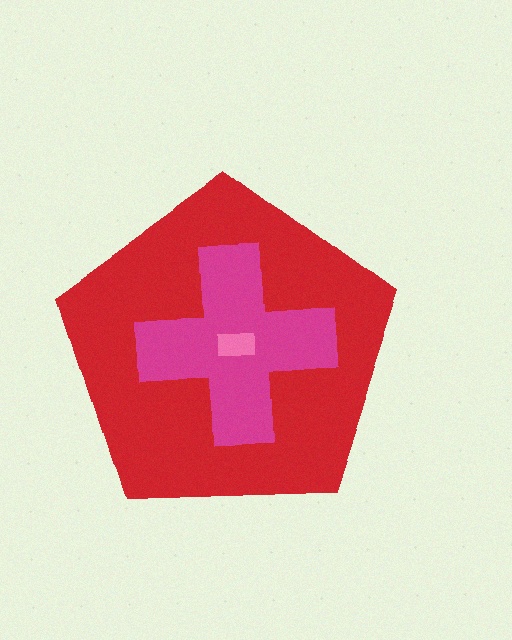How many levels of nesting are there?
3.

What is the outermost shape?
The red pentagon.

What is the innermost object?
The pink rectangle.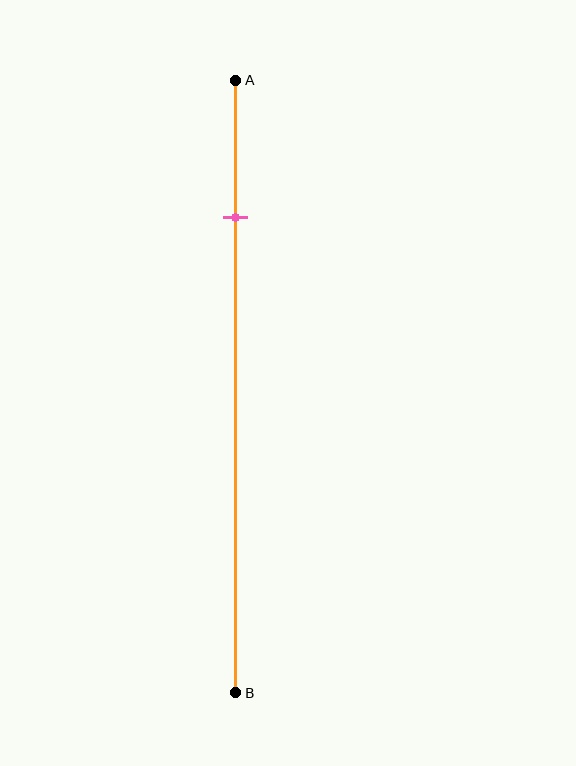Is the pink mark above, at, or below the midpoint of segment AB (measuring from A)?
The pink mark is above the midpoint of segment AB.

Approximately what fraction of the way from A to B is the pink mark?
The pink mark is approximately 20% of the way from A to B.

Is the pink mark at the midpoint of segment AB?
No, the mark is at about 20% from A, not at the 50% midpoint.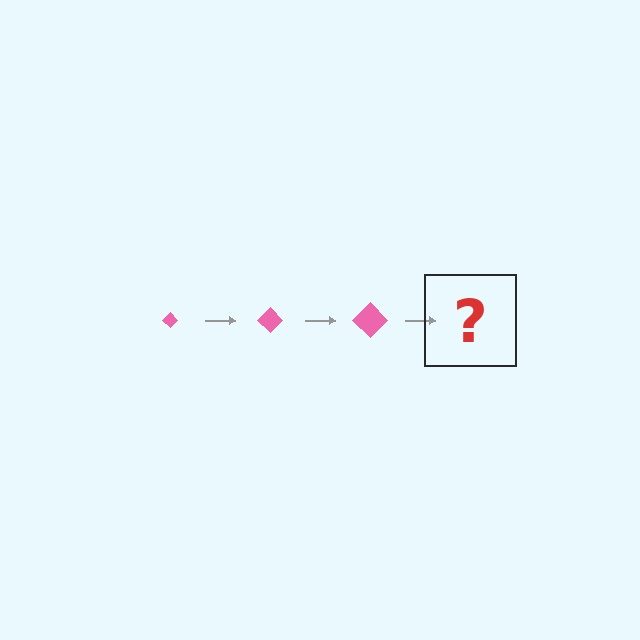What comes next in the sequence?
The next element should be a pink diamond, larger than the previous one.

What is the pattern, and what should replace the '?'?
The pattern is that the diamond gets progressively larger each step. The '?' should be a pink diamond, larger than the previous one.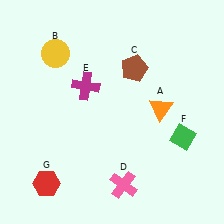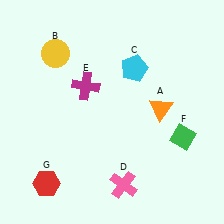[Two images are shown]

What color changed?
The pentagon (C) changed from brown in Image 1 to cyan in Image 2.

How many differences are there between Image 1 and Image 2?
There is 1 difference between the two images.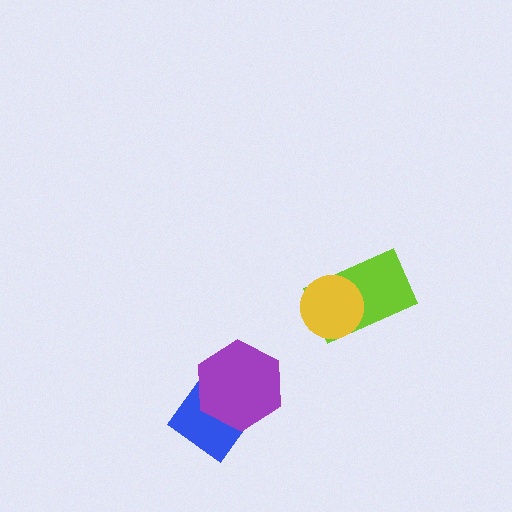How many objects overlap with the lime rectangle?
1 object overlaps with the lime rectangle.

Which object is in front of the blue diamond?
The purple hexagon is in front of the blue diamond.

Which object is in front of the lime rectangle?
The yellow circle is in front of the lime rectangle.